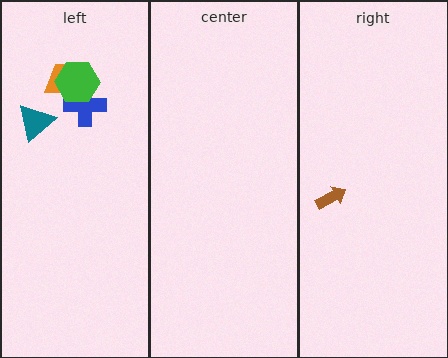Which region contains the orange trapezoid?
The left region.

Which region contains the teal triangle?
The left region.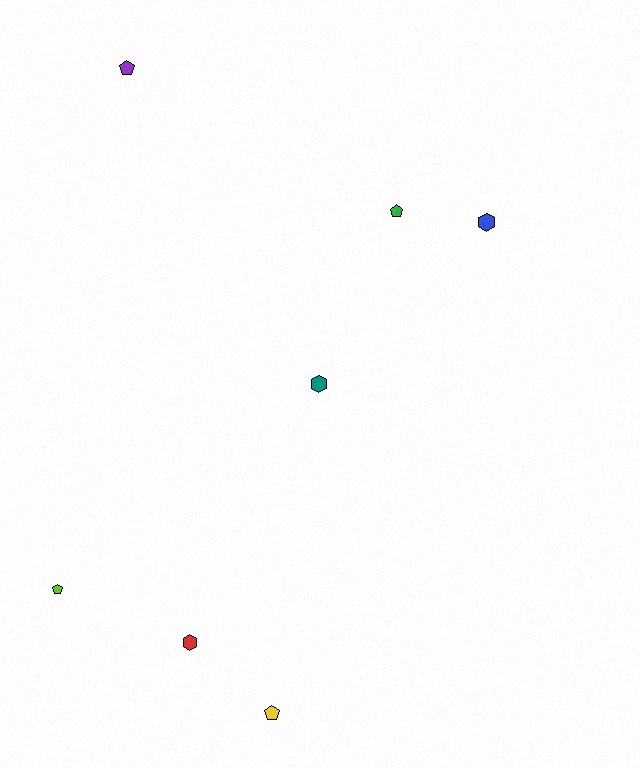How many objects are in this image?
There are 7 objects.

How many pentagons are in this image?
There are 4 pentagons.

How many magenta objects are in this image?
There are no magenta objects.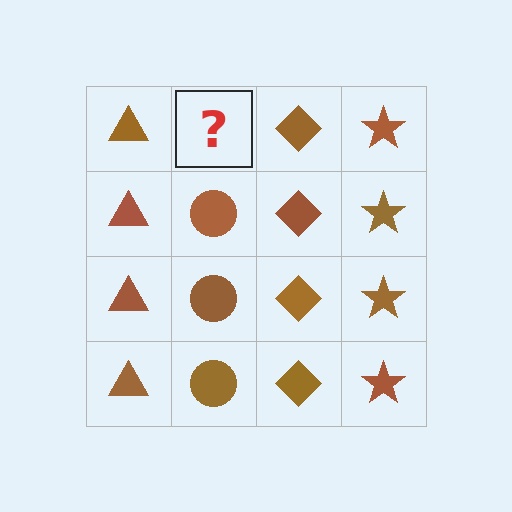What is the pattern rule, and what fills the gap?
The rule is that each column has a consistent shape. The gap should be filled with a brown circle.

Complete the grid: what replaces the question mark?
The question mark should be replaced with a brown circle.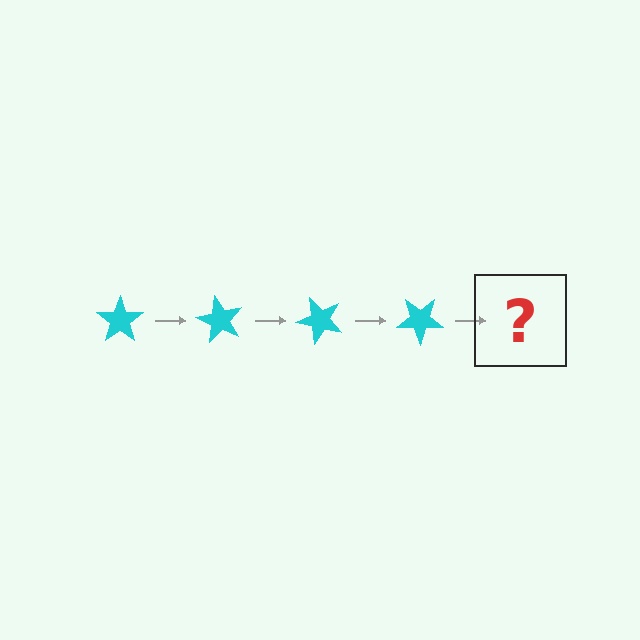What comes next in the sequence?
The next element should be a cyan star rotated 240 degrees.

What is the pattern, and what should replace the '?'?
The pattern is that the star rotates 60 degrees each step. The '?' should be a cyan star rotated 240 degrees.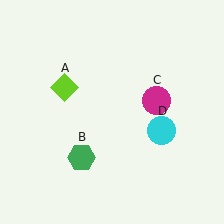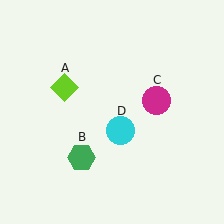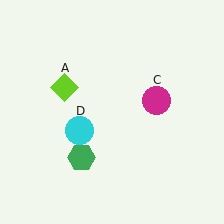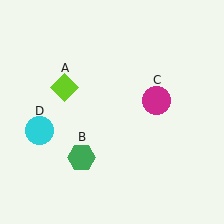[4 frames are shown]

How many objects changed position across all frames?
1 object changed position: cyan circle (object D).